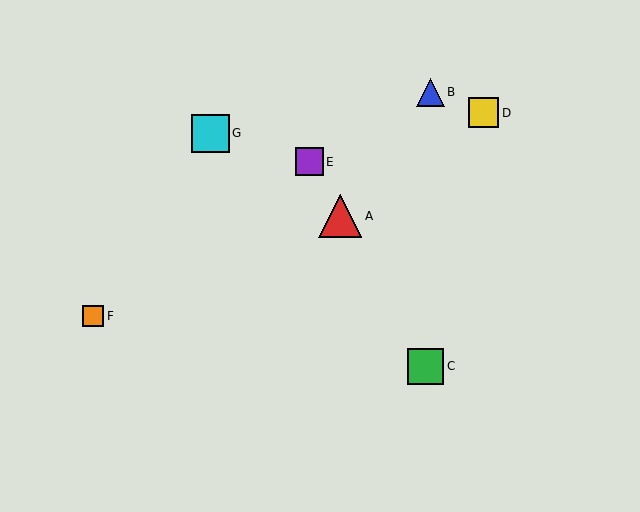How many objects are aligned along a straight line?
3 objects (A, C, E) are aligned along a straight line.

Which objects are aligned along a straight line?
Objects A, C, E are aligned along a straight line.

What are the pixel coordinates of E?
Object E is at (309, 162).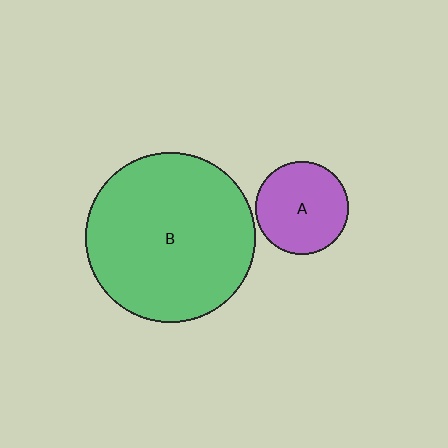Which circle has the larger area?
Circle B (green).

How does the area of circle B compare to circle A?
Approximately 3.3 times.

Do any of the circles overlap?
No, none of the circles overlap.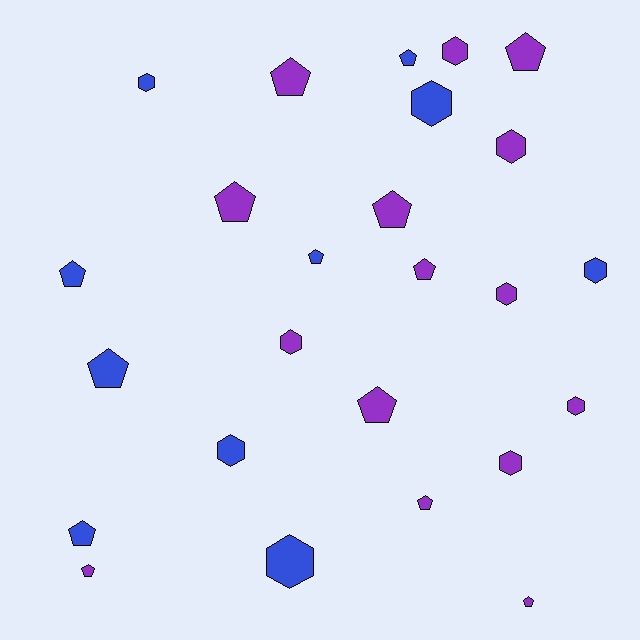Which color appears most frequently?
Purple, with 15 objects.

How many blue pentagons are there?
There are 5 blue pentagons.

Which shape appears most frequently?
Pentagon, with 14 objects.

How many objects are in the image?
There are 25 objects.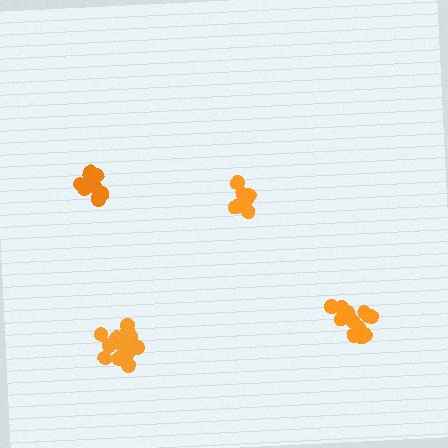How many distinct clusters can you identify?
There are 4 distinct clusters.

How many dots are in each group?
Group 1: 13 dots, Group 2: 7 dots, Group 3: 13 dots, Group 4: 11 dots (44 total).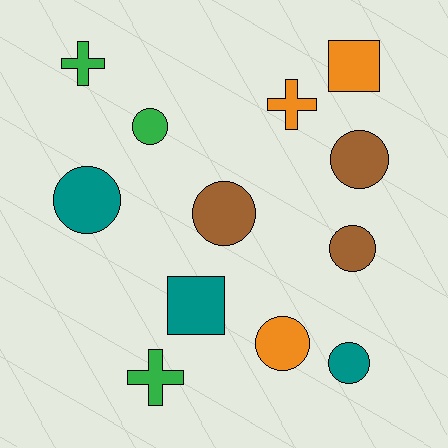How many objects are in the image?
There are 12 objects.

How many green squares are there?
There are no green squares.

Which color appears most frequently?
Green, with 3 objects.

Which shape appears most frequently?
Circle, with 7 objects.